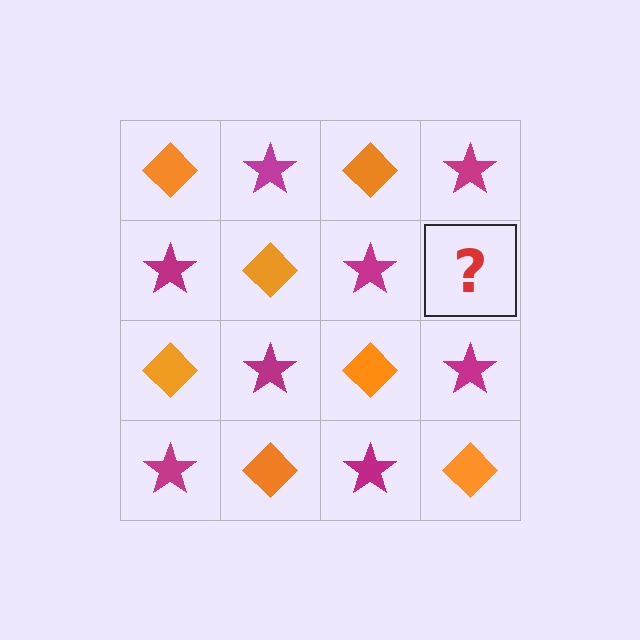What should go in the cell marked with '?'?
The missing cell should contain an orange diamond.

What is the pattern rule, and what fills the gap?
The rule is that it alternates orange diamond and magenta star in a checkerboard pattern. The gap should be filled with an orange diamond.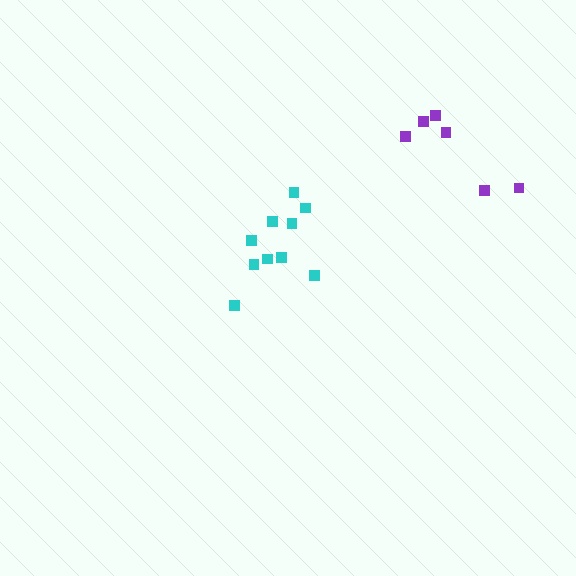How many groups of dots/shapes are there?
There are 2 groups.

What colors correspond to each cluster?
The clusters are colored: cyan, purple.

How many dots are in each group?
Group 1: 10 dots, Group 2: 6 dots (16 total).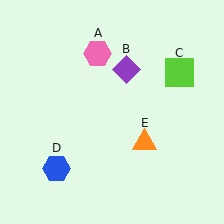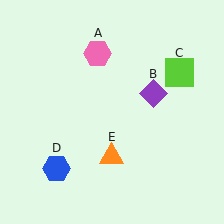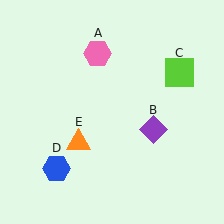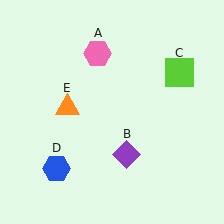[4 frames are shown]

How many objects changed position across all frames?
2 objects changed position: purple diamond (object B), orange triangle (object E).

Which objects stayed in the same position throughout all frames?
Pink hexagon (object A) and lime square (object C) and blue hexagon (object D) remained stationary.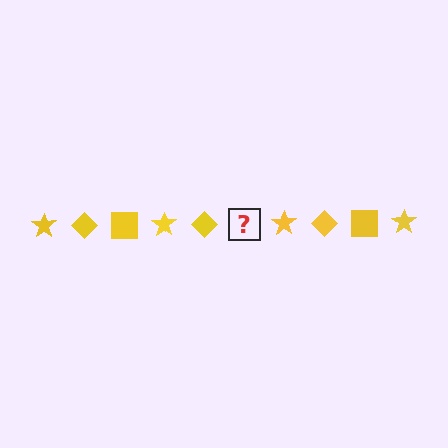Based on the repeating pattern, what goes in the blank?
The blank should be a yellow square.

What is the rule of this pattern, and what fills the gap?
The rule is that the pattern cycles through star, diamond, square shapes in yellow. The gap should be filled with a yellow square.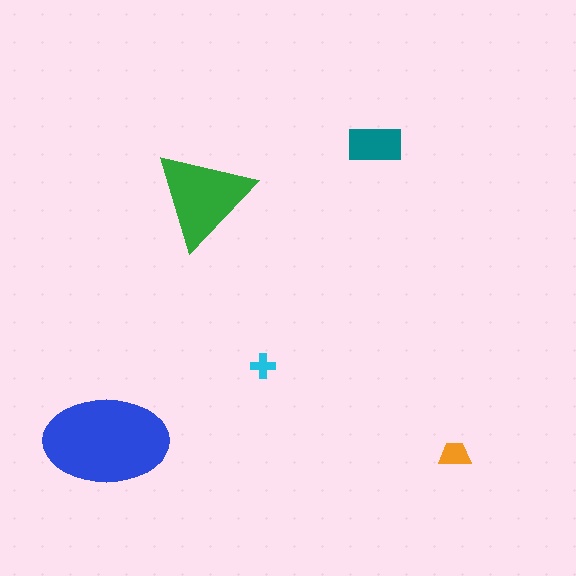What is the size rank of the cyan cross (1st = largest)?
5th.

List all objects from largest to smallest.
The blue ellipse, the green triangle, the teal rectangle, the orange trapezoid, the cyan cross.